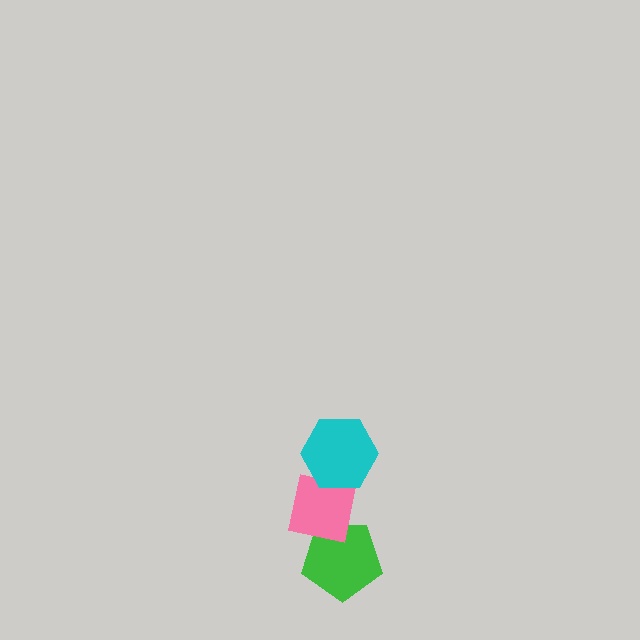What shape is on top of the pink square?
The cyan hexagon is on top of the pink square.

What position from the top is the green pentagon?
The green pentagon is 3rd from the top.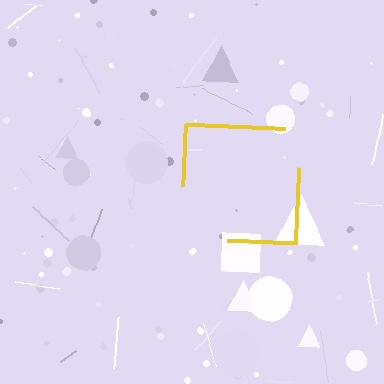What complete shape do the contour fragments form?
The contour fragments form a square.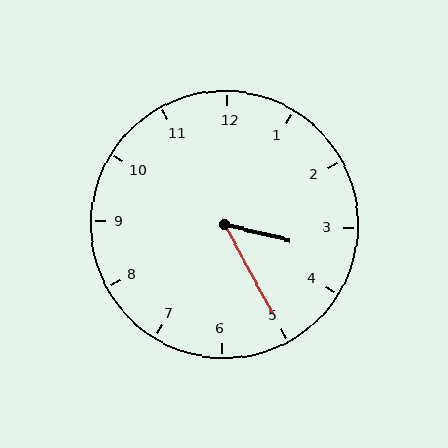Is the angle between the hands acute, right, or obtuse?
It is acute.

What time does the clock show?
3:25.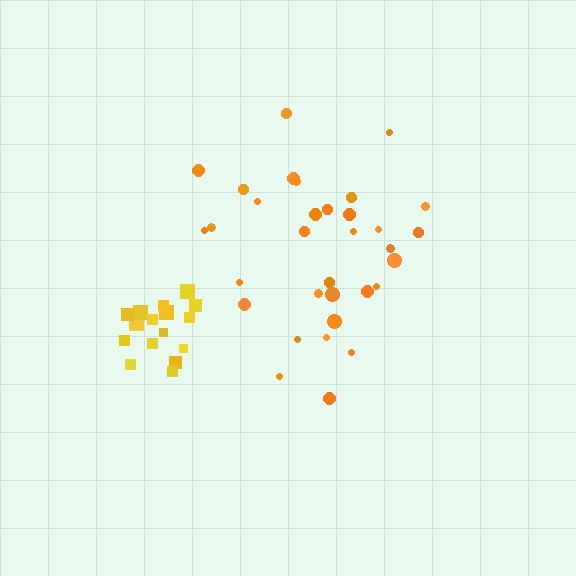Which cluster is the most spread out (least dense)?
Orange.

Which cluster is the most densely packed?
Yellow.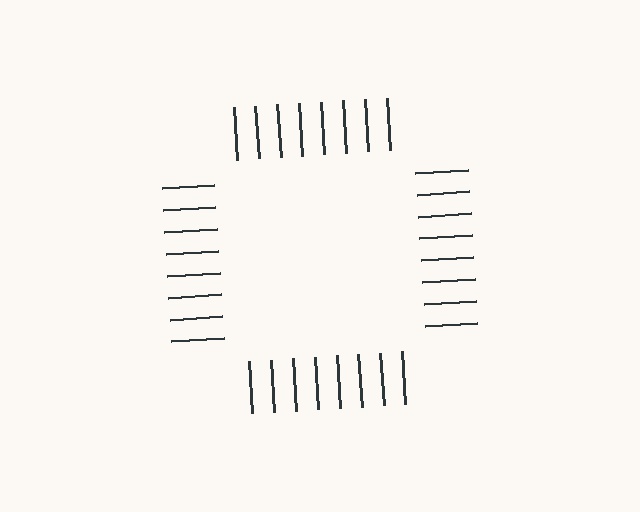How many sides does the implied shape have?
4 sides — the line-ends trace a square.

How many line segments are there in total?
32 — 8 along each of the 4 edges.